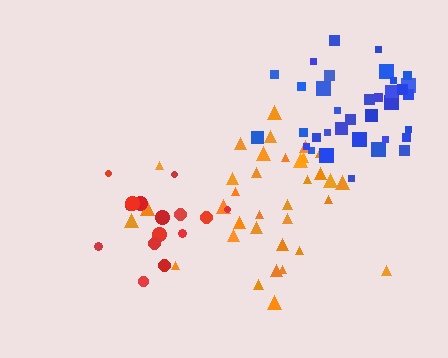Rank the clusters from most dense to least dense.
blue, orange, red.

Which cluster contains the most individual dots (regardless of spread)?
Orange (35).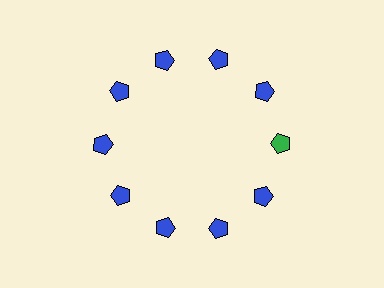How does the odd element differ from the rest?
It has a different color: green instead of blue.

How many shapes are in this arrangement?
There are 10 shapes arranged in a ring pattern.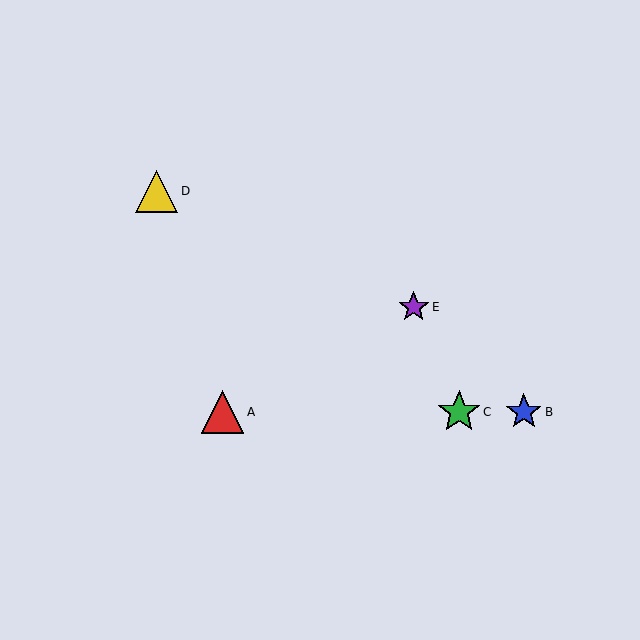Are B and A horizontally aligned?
Yes, both are at y≈412.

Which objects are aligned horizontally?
Objects A, B, C are aligned horizontally.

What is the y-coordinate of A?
Object A is at y≈412.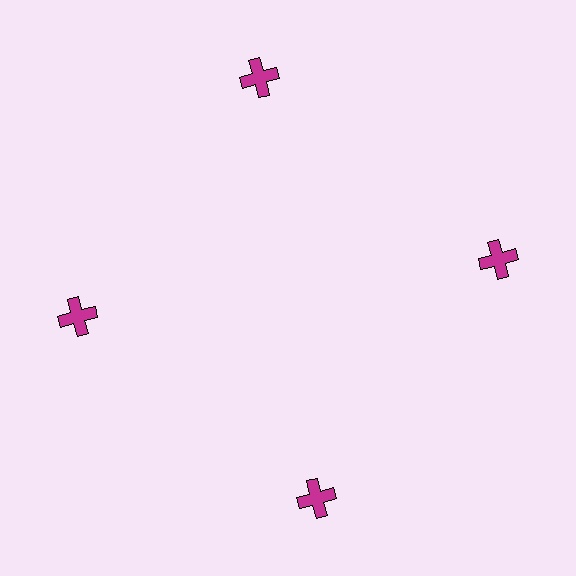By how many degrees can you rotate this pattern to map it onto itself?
The pattern maps onto itself every 90 degrees of rotation.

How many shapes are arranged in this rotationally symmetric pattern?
There are 4 shapes, arranged in 4 groups of 1.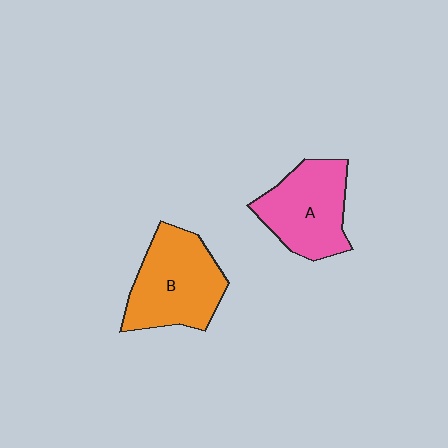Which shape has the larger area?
Shape B (orange).